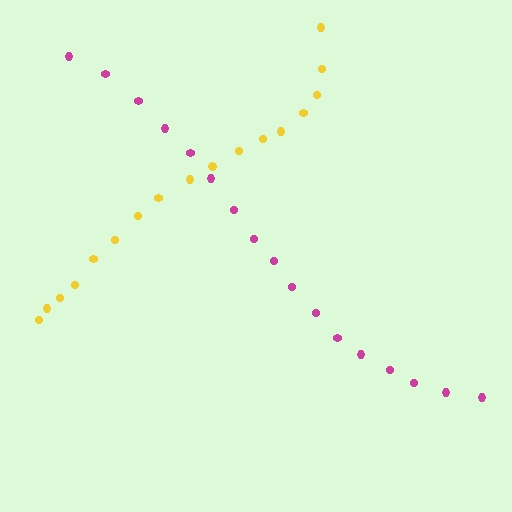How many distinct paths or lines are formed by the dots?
There are 2 distinct paths.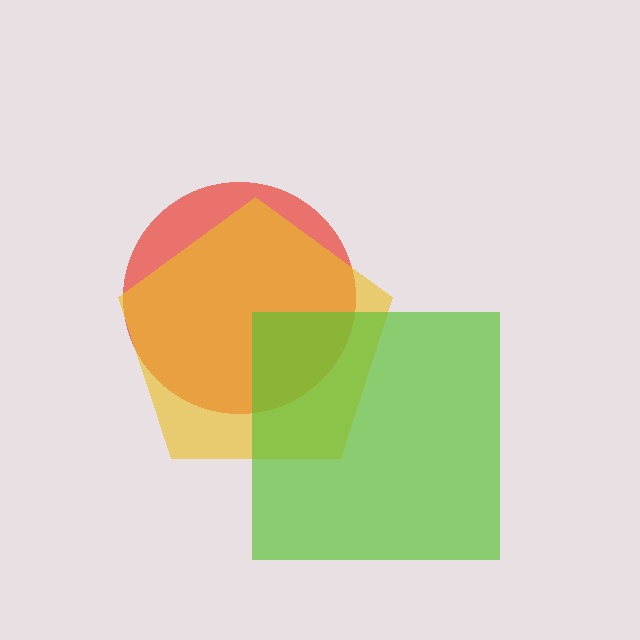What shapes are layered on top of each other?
The layered shapes are: a red circle, a yellow pentagon, a lime square.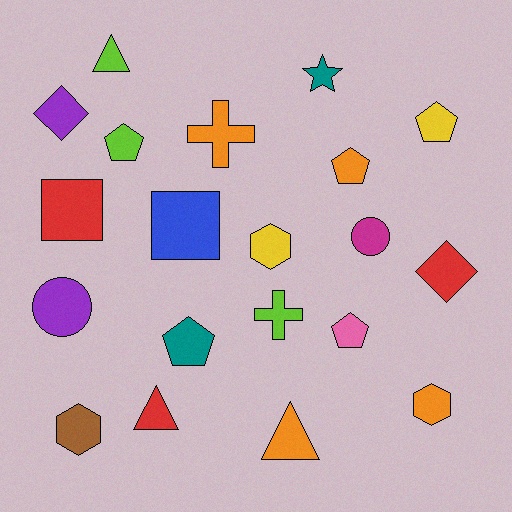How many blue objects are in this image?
There is 1 blue object.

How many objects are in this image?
There are 20 objects.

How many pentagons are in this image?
There are 5 pentagons.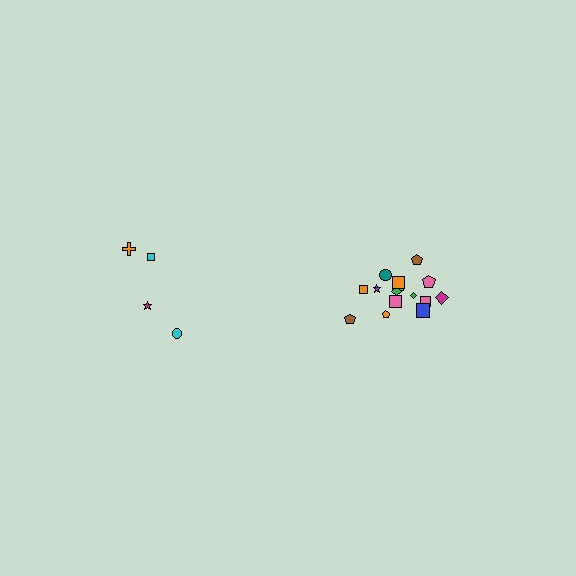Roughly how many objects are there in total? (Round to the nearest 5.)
Roughly 20 objects in total.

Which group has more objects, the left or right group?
The right group.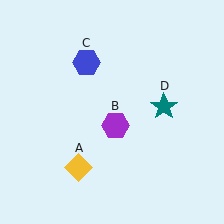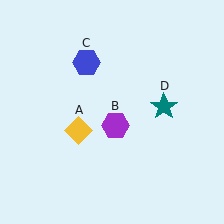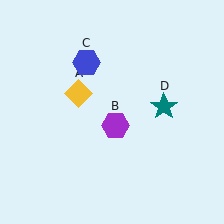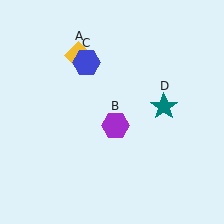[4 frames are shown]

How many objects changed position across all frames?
1 object changed position: yellow diamond (object A).